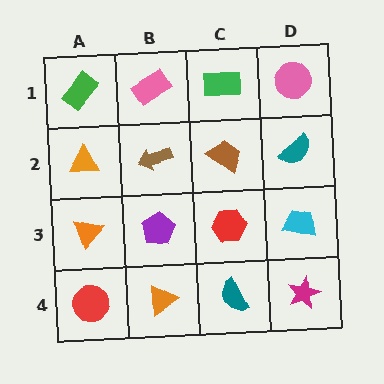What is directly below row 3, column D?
A magenta star.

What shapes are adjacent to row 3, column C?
A brown trapezoid (row 2, column C), a teal semicircle (row 4, column C), a purple pentagon (row 3, column B), a cyan trapezoid (row 3, column D).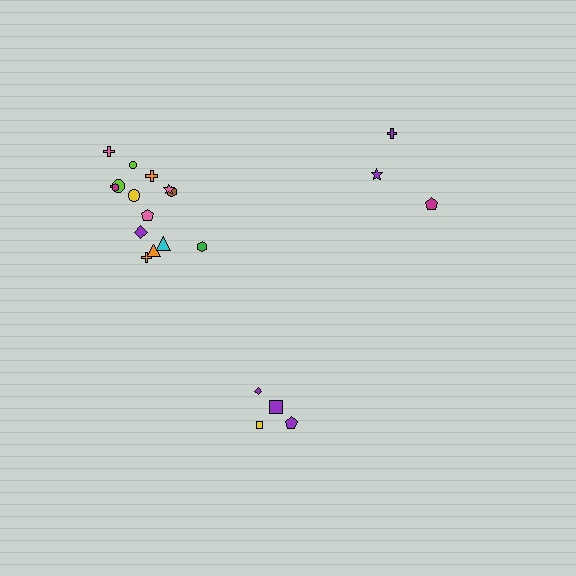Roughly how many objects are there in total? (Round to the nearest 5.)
Roughly 20 objects in total.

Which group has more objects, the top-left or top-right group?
The top-left group.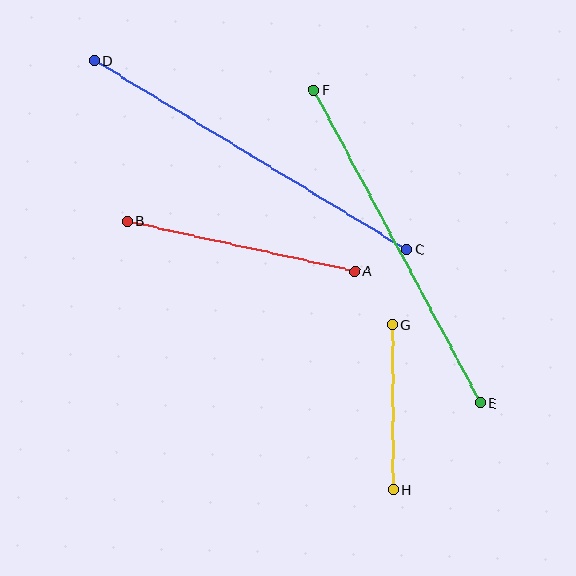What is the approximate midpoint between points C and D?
The midpoint is at approximately (250, 155) pixels.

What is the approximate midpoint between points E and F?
The midpoint is at approximately (397, 246) pixels.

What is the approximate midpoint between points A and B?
The midpoint is at approximately (241, 246) pixels.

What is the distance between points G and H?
The distance is approximately 165 pixels.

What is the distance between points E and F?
The distance is approximately 354 pixels.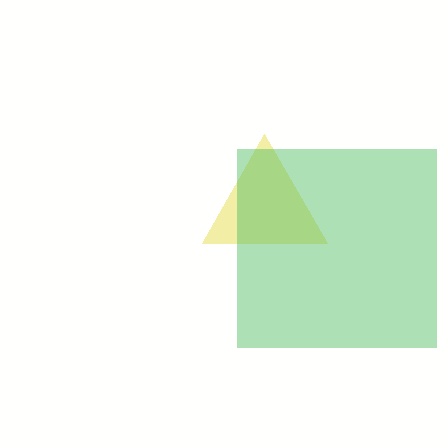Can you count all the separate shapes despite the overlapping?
Yes, there are 2 separate shapes.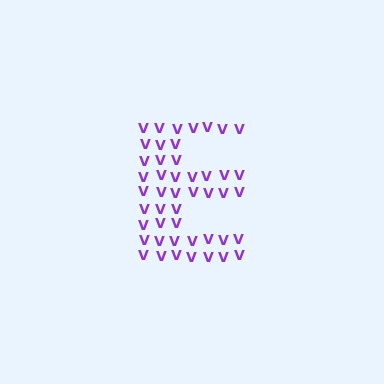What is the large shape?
The large shape is the letter E.